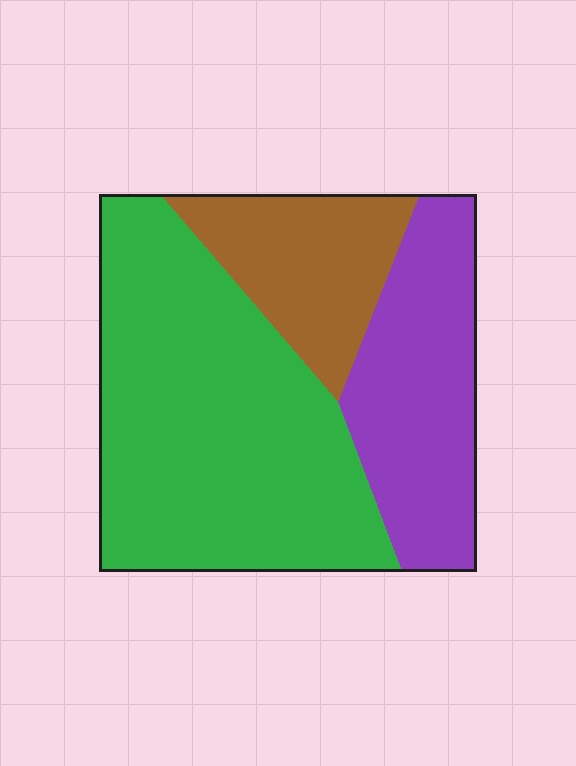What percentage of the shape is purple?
Purple takes up between a sixth and a third of the shape.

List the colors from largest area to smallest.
From largest to smallest: green, purple, brown.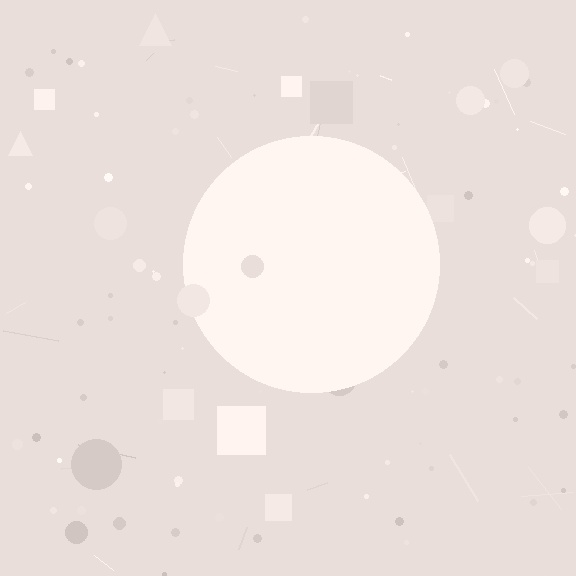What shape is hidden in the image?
A circle is hidden in the image.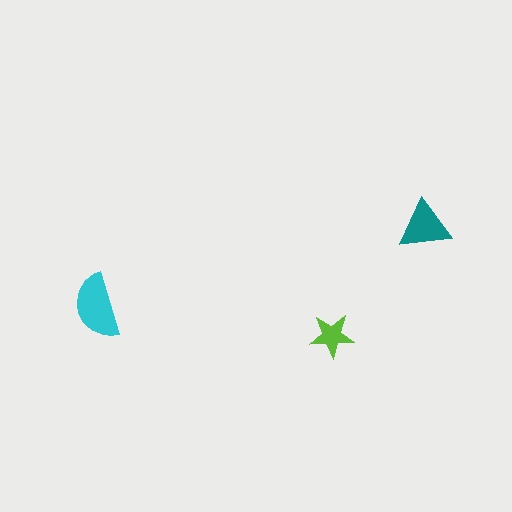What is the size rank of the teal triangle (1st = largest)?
2nd.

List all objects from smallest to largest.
The lime star, the teal triangle, the cyan semicircle.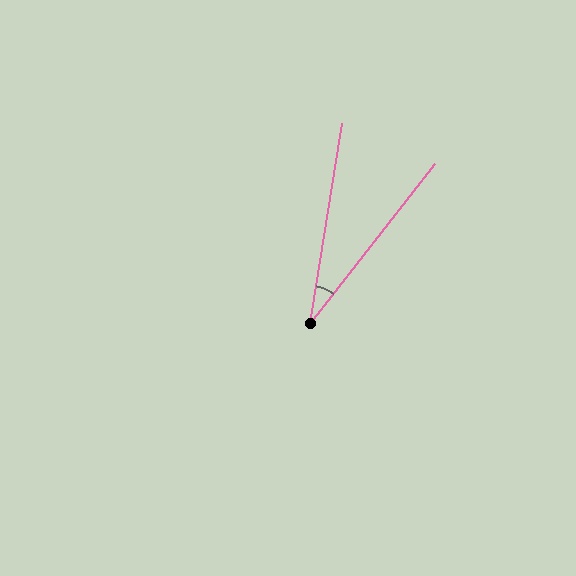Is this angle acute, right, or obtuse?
It is acute.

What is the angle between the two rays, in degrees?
Approximately 29 degrees.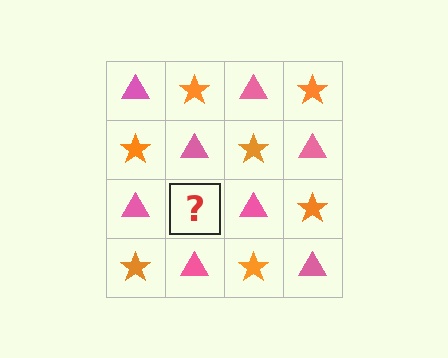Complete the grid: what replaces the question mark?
The question mark should be replaced with an orange star.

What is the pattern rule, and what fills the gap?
The rule is that it alternates pink triangle and orange star in a checkerboard pattern. The gap should be filled with an orange star.